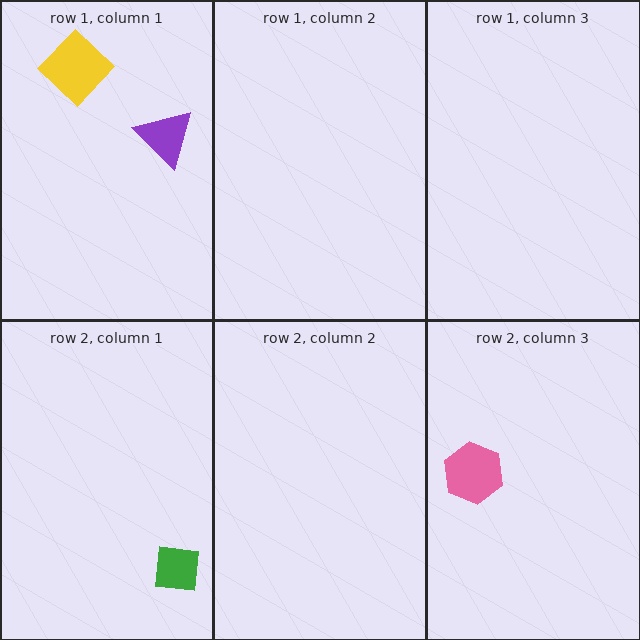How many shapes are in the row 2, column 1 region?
1.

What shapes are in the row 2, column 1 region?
The green square.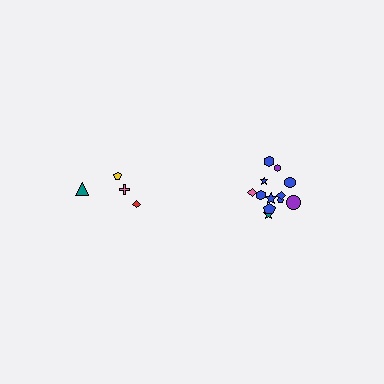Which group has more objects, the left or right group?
The right group.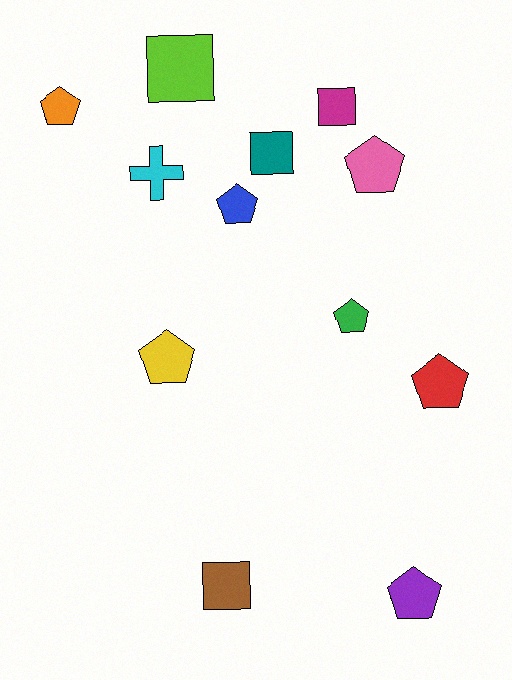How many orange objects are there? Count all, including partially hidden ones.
There is 1 orange object.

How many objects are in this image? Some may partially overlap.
There are 12 objects.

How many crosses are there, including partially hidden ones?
There is 1 cross.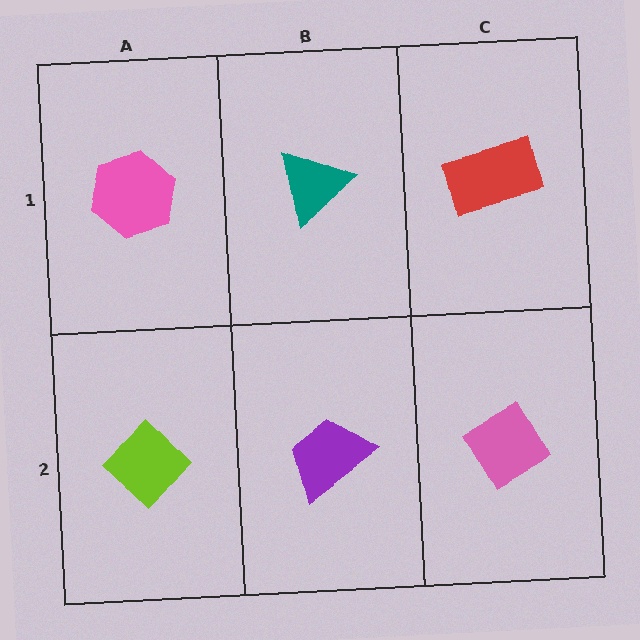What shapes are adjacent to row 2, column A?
A pink hexagon (row 1, column A), a purple trapezoid (row 2, column B).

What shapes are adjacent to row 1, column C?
A pink diamond (row 2, column C), a teal triangle (row 1, column B).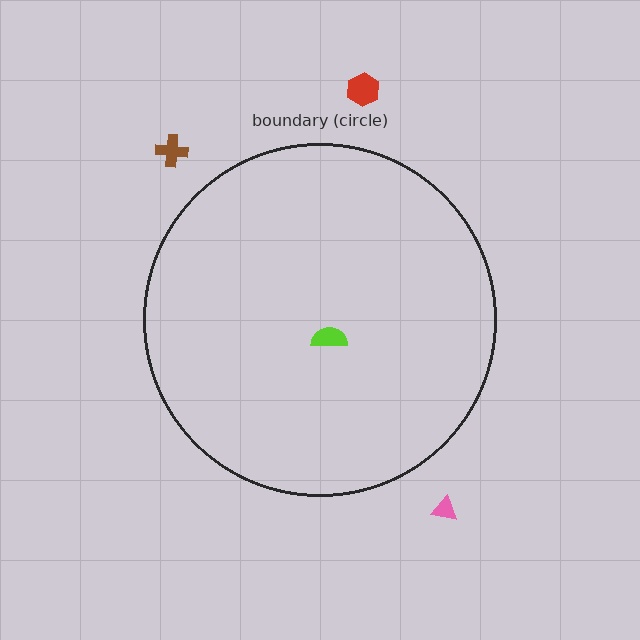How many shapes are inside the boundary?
1 inside, 3 outside.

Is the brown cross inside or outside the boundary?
Outside.